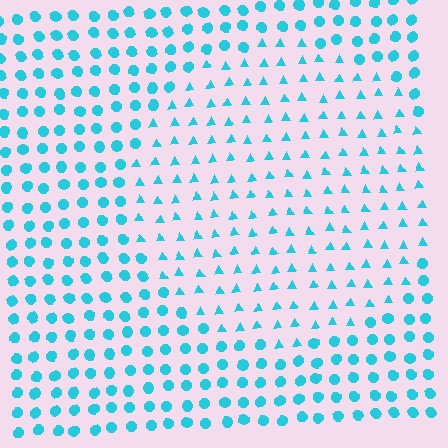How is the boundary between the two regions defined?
The boundary is defined by a change in element shape: triangles inside vs. circles outside. All elements share the same color and spacing.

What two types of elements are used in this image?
The image uses triangles inside the circle region and circles outside it.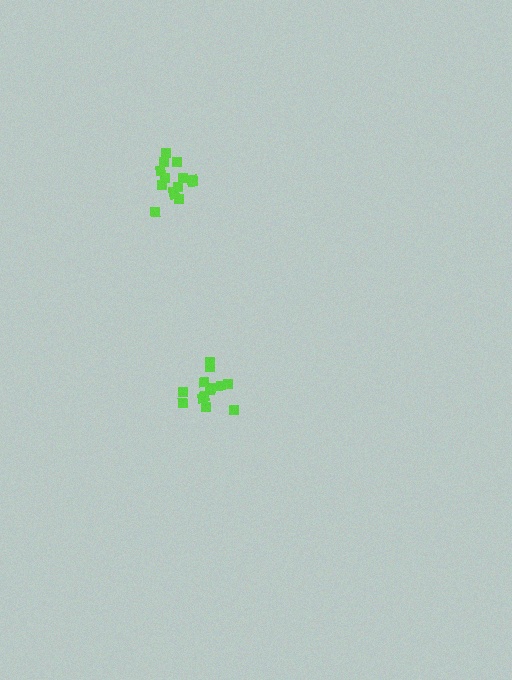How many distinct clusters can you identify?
There are 2 distinct clusters.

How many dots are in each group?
Group 1: 13 dots, Group 2: 14 dots (27 total).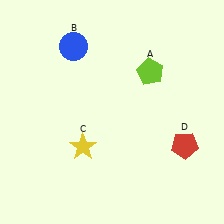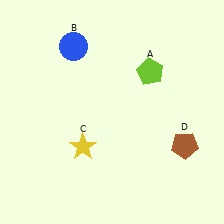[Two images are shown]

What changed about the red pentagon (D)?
In Image 1, D is red. In Image 2, it changed to brown.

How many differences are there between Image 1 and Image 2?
There is 1 difference between the two images.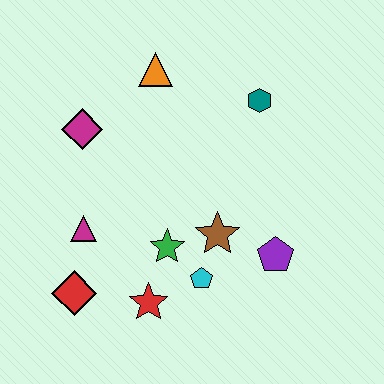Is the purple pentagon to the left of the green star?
No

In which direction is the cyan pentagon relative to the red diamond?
The cyan pentagon is to the right of the red diamond.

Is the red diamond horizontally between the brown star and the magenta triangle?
No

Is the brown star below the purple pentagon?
No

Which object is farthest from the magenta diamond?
The purple pentagon is farthest from the magenta diamond.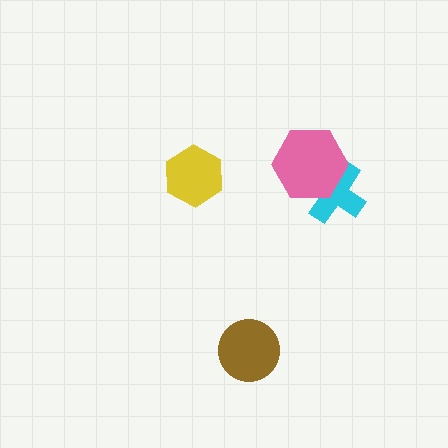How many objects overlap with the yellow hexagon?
0 objects overlap with the yellow hexagon.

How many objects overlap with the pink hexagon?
1 object overlaps with the pink hexagon.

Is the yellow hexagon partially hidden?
No, no other shape covers it.